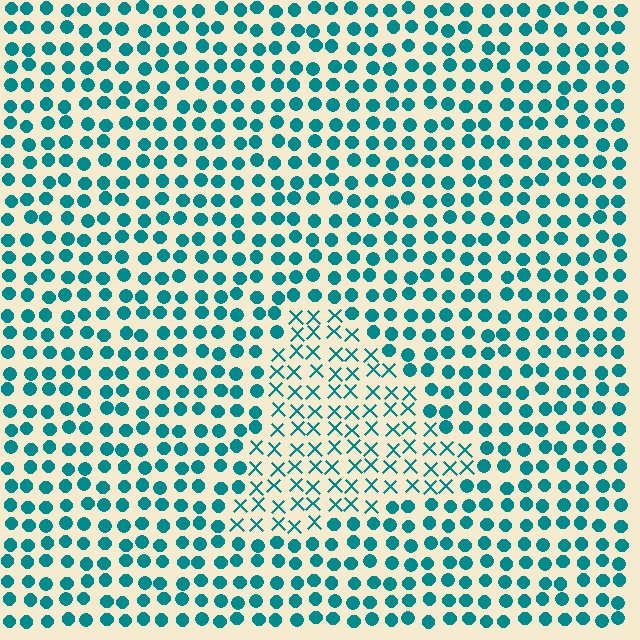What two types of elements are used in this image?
The image uses X marks inside the triangle region and circles outside it.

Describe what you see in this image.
The image is filled with small teal elements arranged in a uniform grid. A triangle-shaped region contains X marks, while the surrounding area contains circles. The boundary is defined purely by the change in element shape.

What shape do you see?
I see a triangle.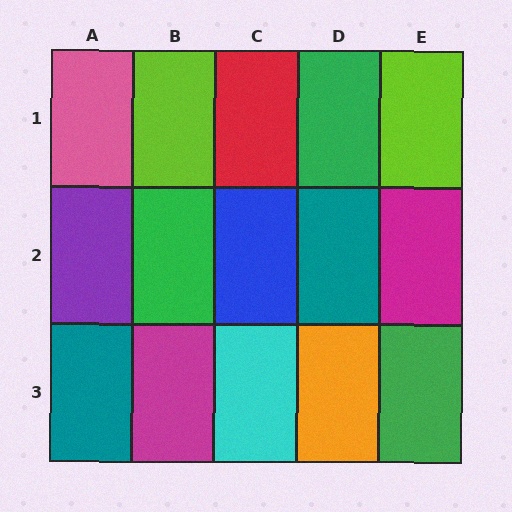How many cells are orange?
1 cell is orange.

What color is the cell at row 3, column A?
Teal.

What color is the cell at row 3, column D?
Orange.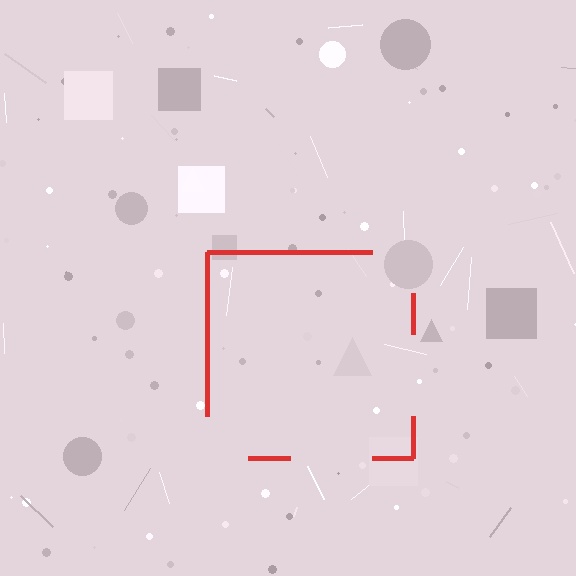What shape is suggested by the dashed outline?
The dashed outline suggests a square.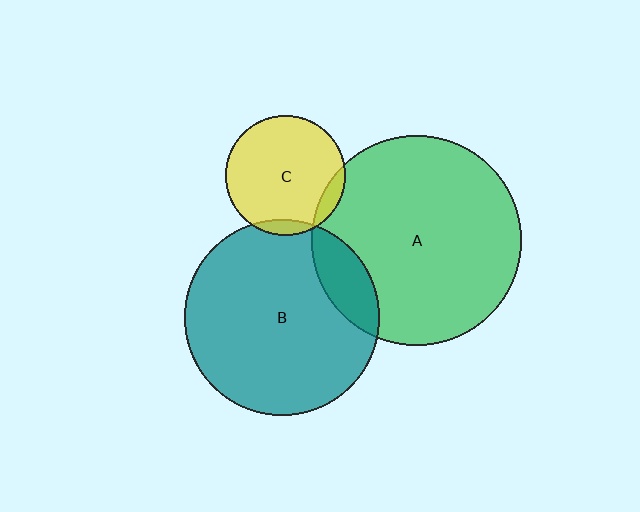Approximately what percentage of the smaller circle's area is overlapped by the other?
Approximately 15%.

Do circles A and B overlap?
Yes.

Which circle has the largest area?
Circle A (green).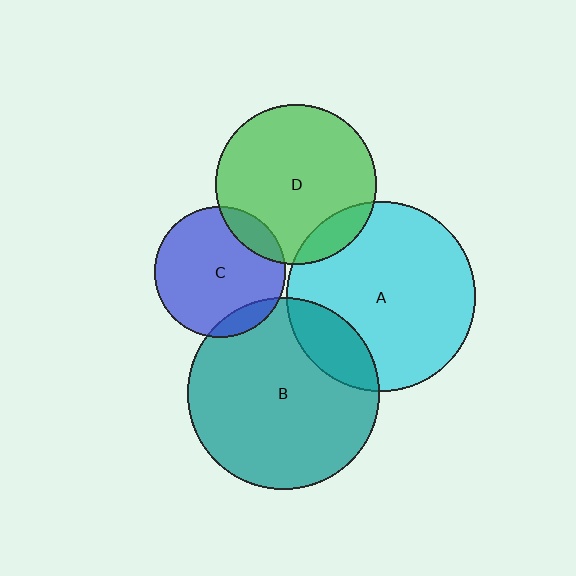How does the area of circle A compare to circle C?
Approximately 2.1 times.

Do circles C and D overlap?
Yes.